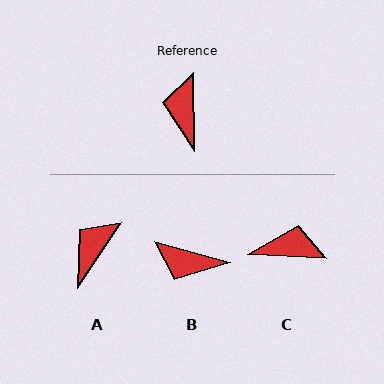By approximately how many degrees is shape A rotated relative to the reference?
Approximately 35 degrees clockwise.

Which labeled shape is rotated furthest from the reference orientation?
C, about 94 degrees away.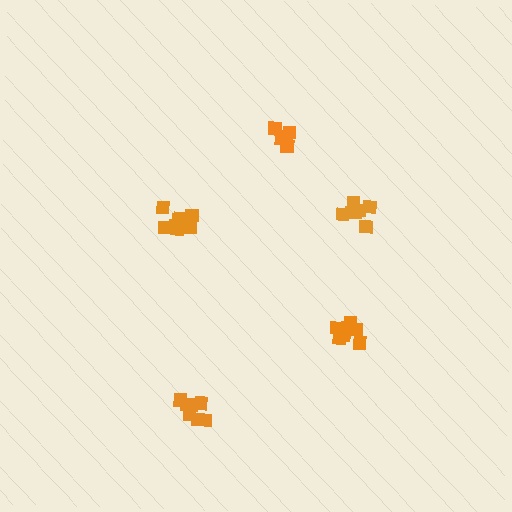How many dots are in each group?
Group 1: 7 dots, Group 2: 10 dots, Group 3: 6 dots, Group 4: 8 dots, Group 5: 8 dots (39 total).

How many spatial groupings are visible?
There are 5 spatial groupings.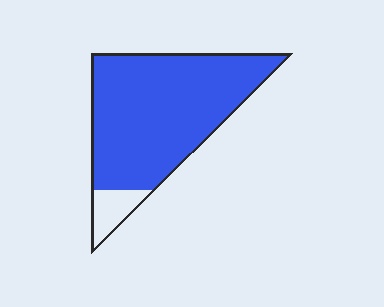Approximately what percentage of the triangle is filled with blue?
Approximately 90%.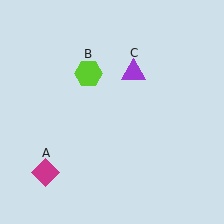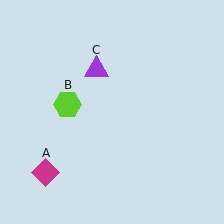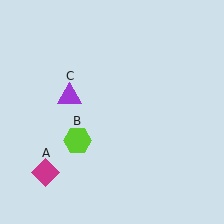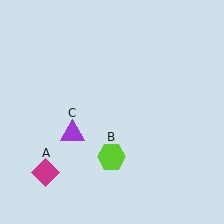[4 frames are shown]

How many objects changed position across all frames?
2 objects changed position: lime hexagon (object B), purple triangle (object C).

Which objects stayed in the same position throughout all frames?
Magenta diamond (object A) remained stationary.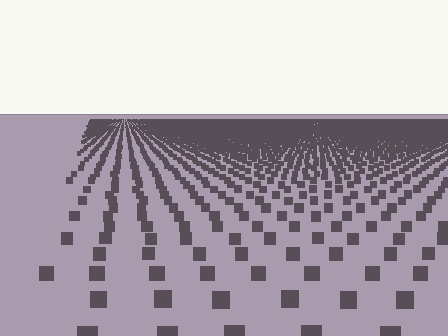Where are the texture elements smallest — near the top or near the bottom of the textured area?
Near the top.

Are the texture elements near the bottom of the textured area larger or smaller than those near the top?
Larger. Near the bottom, elements are closer to the viewer and appear at a bigger on-screen size.